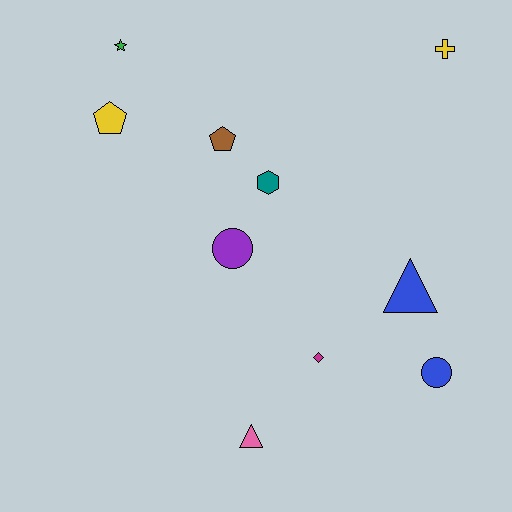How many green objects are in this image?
There is 1 green object.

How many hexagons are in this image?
There is 1 hexagon.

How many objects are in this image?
There are 10 objects.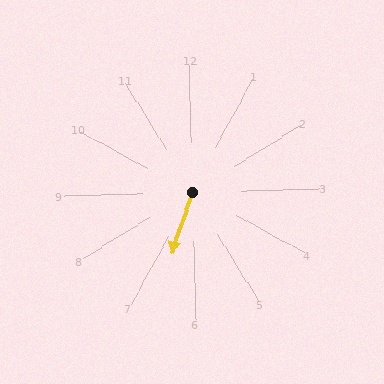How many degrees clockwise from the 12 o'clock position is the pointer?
Approximately 201 degrees.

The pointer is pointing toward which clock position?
Roughly 7 o'clock.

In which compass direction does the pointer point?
South.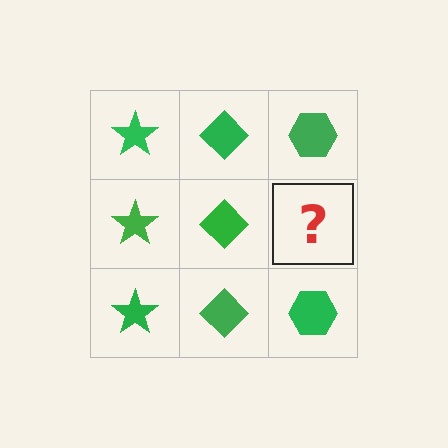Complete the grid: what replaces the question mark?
The question mark should be replaced with a green hexagon.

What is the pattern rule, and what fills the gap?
The rule is that each column has a consistent shape. The gap should be filled with a green hexagon.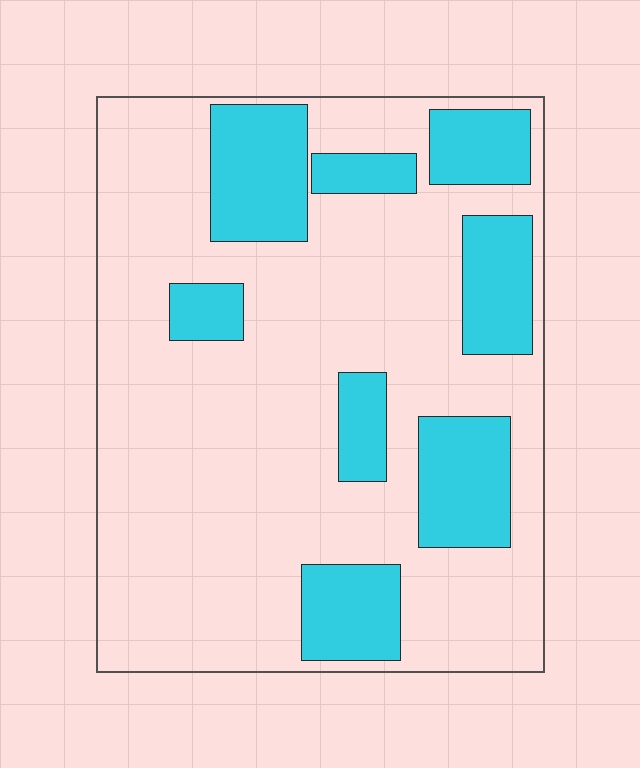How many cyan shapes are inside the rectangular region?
8.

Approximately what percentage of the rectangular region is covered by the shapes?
Approximately 25%.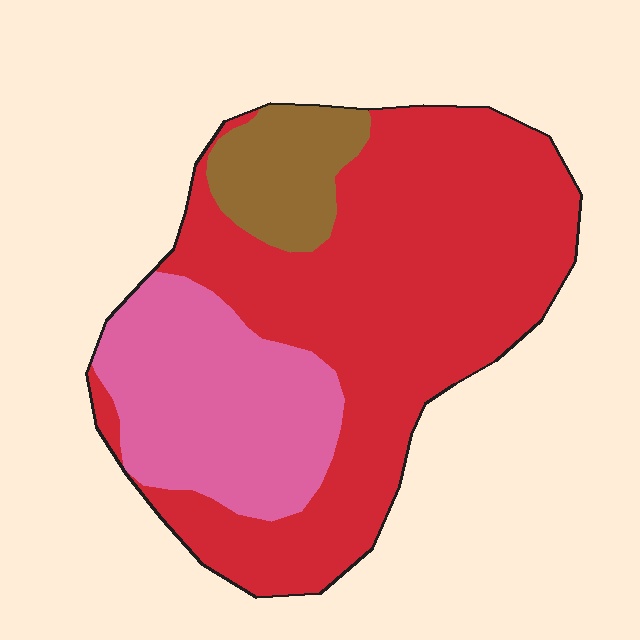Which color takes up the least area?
Brown, at roughly 10%.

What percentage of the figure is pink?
Pink covers around 25% of the figure.